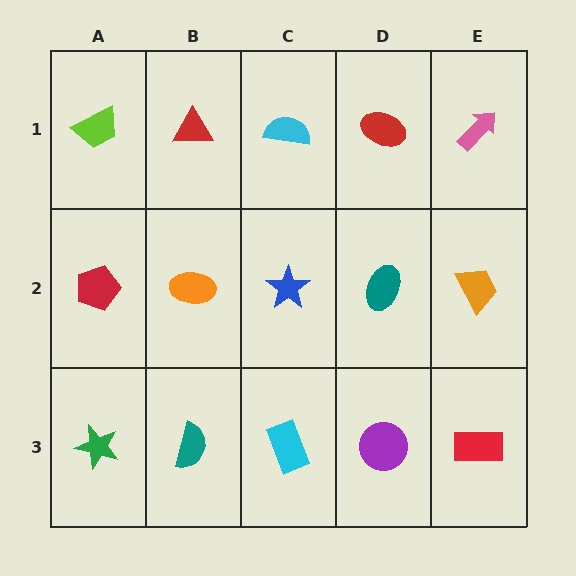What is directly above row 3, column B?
An orange ellipse.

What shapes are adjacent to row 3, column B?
An orange ellipse (row 2, column B), a green star (row 3, column A), a cyan rectangle (row 3, column C).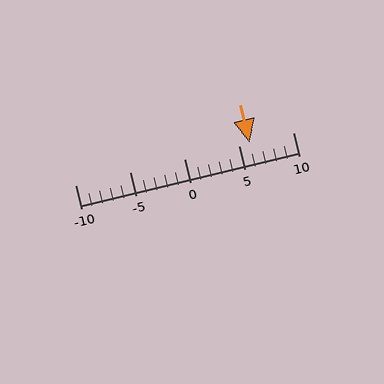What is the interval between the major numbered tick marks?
The major tick marks are spaced 5 units apart.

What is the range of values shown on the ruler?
The ruler shows values from -10 to 10.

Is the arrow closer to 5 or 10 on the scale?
The arrow is closer to 5.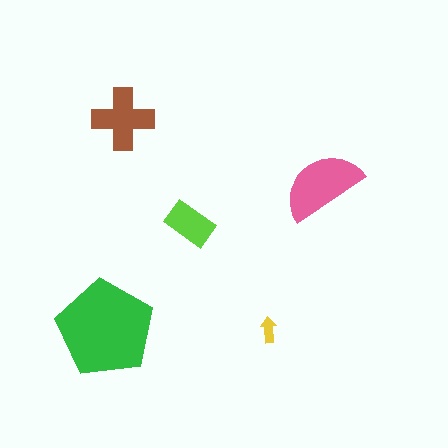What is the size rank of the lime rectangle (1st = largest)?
4th.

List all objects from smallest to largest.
The yellow arrow, the lime rectangle, the brown cross, the pink semicircle, the green pentagon.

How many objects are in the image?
There are 5 objects in the image.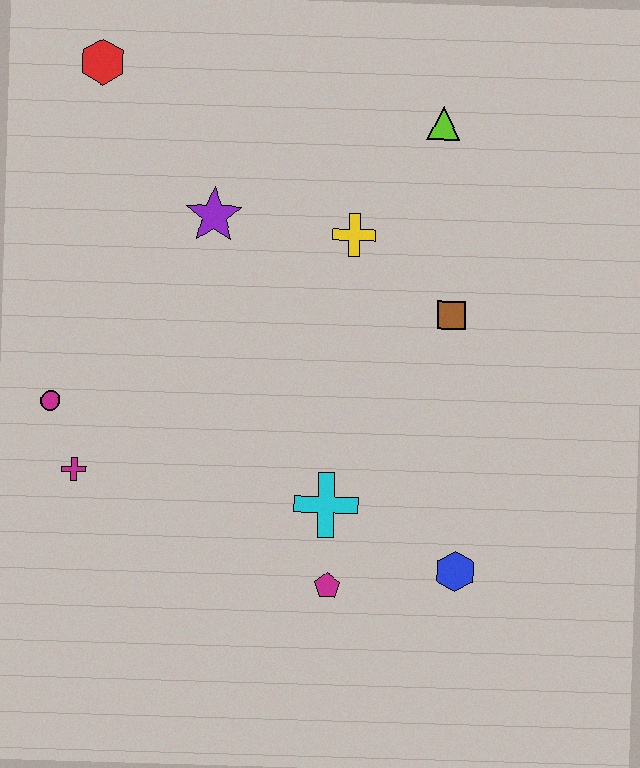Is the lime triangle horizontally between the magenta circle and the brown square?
Yes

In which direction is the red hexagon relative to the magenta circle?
The red hexagon is above the magenta circle.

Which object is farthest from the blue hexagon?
The red hexagon is farthest from the blue hexagon.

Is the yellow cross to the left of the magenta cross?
No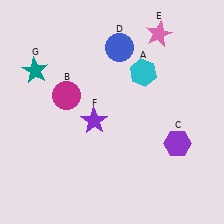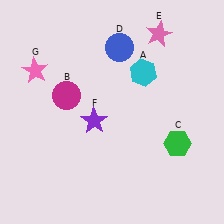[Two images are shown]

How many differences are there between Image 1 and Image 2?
There are 2 differences between the two images.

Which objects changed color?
C changed from purple to green. G changed from teal to pink.